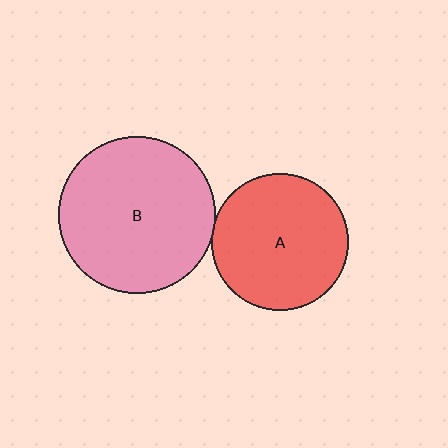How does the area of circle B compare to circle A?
Approximately 1.3 times.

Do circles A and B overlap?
Yes.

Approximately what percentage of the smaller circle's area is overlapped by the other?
Approximately 5%.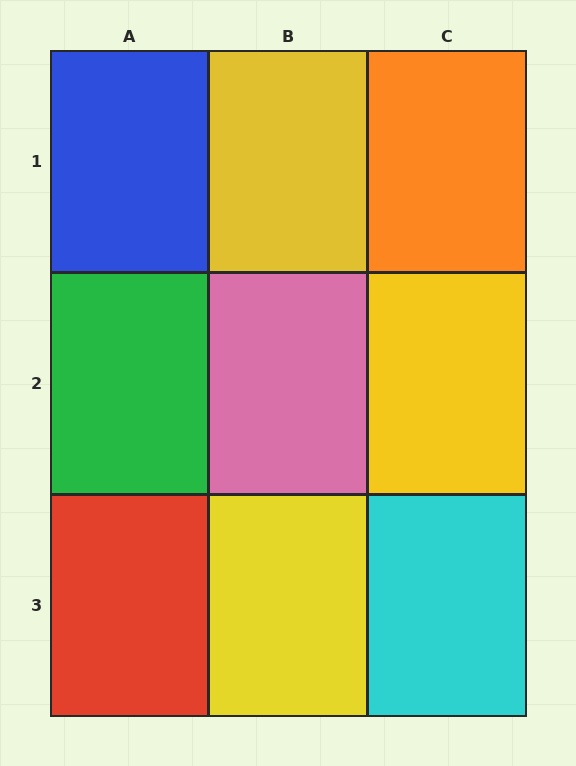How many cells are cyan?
1 cell is cyan.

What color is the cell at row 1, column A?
Blue.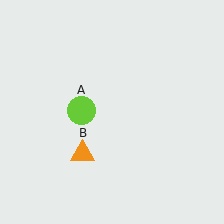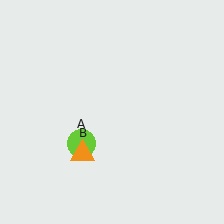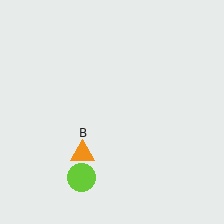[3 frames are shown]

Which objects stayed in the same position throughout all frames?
Orange triangle (object B) remained stationary.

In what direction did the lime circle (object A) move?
The lime circle (object A) moved down.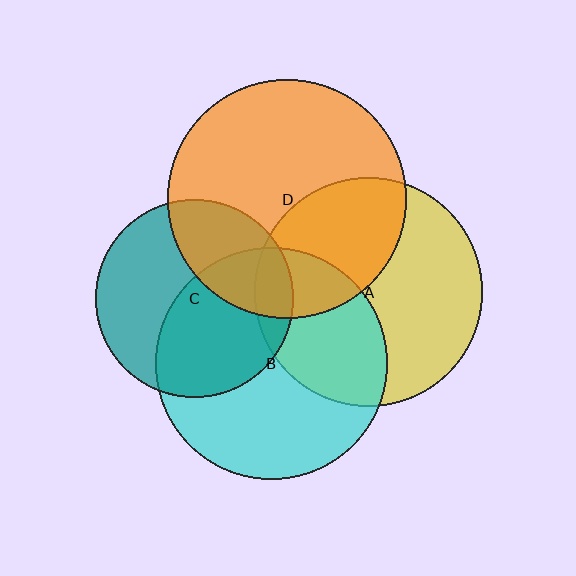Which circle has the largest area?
Circle D (orange).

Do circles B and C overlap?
Yes.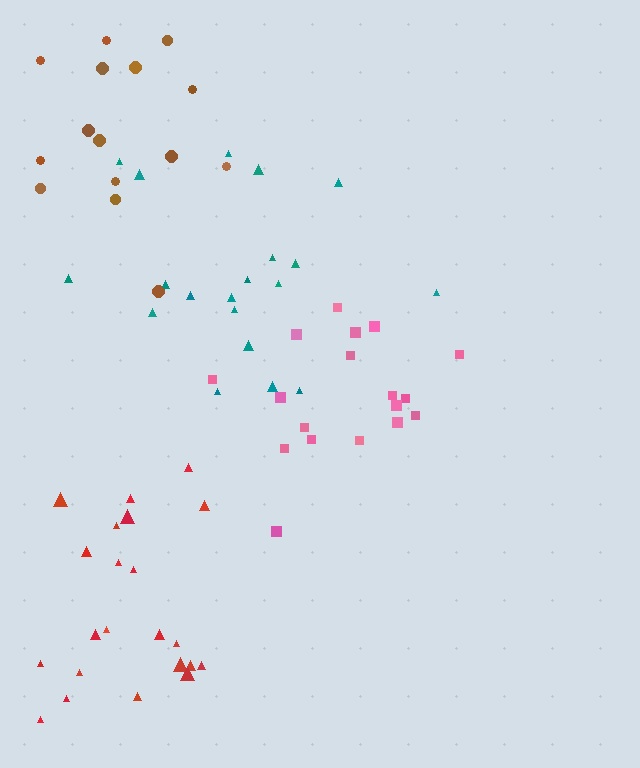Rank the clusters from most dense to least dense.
pink, red, teal, brown.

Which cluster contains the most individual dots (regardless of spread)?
Red (22).